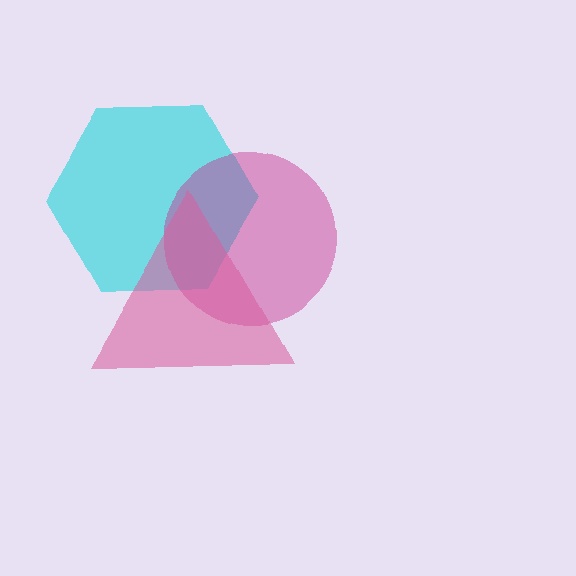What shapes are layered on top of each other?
The layered shapes are: a cyan hexagon, a magenta circle, a pink triangle.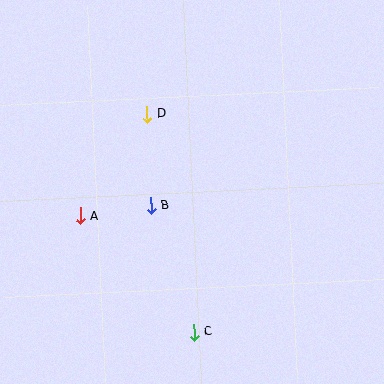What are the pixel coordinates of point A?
Point A is at (80, 216).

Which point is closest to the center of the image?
Point B at (151, 206) is closest to the center.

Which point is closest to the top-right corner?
Point D is closest to the top-right corner.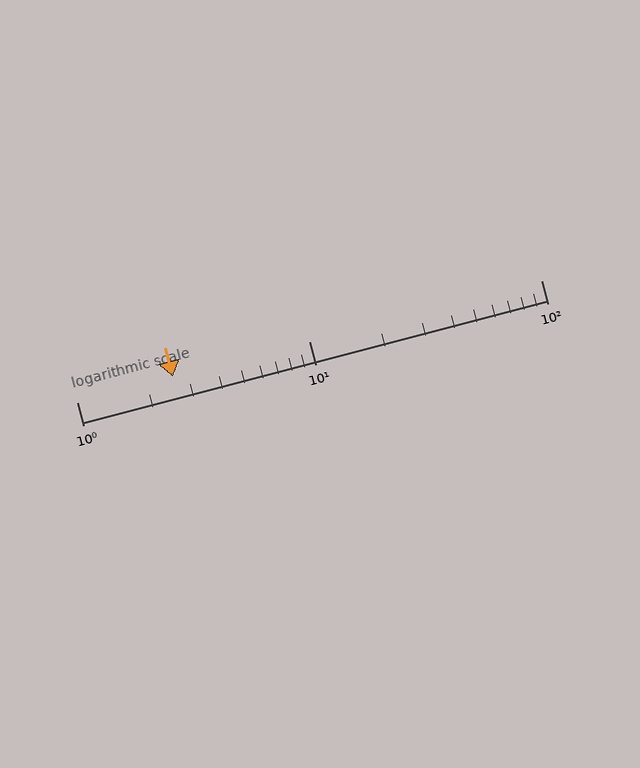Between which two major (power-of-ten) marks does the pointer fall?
The pointer is between 1 and 10.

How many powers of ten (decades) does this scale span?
The scale spans 2 decades, from 1 to 100.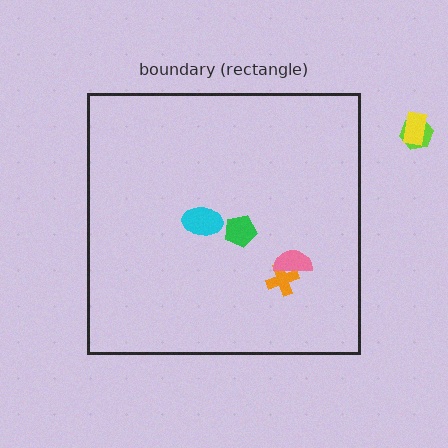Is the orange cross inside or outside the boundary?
Inside.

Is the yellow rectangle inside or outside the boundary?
Outside.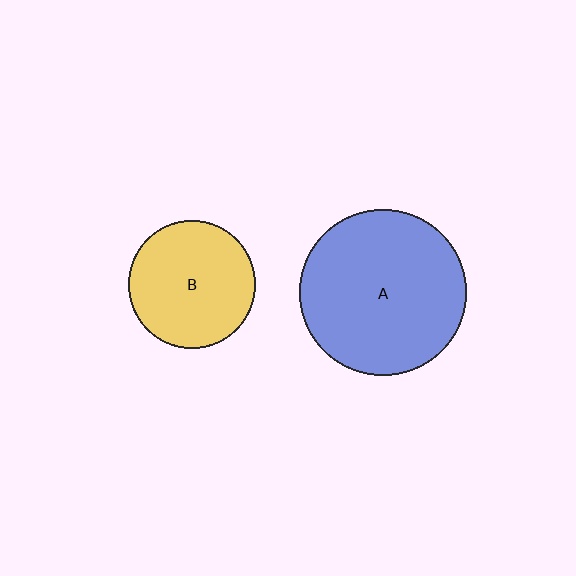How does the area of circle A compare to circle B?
Approximately 1.7 times.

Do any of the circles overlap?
No, none of the circles overlap.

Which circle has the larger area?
Circle A (blue).